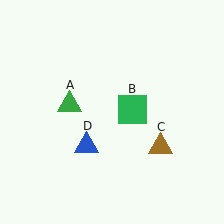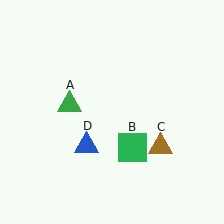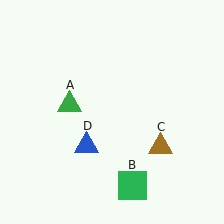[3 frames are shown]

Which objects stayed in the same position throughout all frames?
Green triangle (object A) and brown triangle (object C) and blue triangle (object D) remained stationary.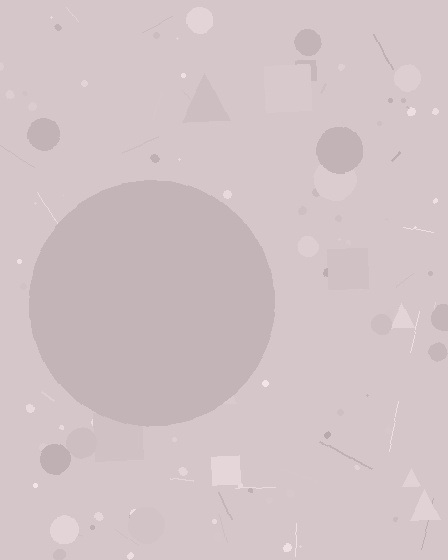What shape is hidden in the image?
A circle is hidden in the image.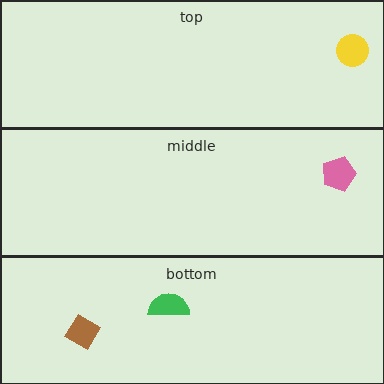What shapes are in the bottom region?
The green semicircle, the brown diamond.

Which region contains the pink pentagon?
The middle region.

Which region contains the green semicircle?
The bottom region.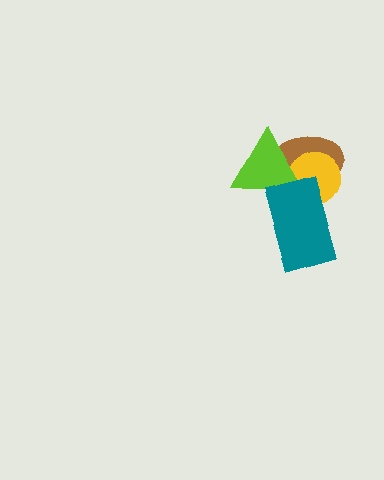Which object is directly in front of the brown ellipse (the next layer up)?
The yellow circle is directly in front of the brown ellipse.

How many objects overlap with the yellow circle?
3 objects overlap with the yellow circle.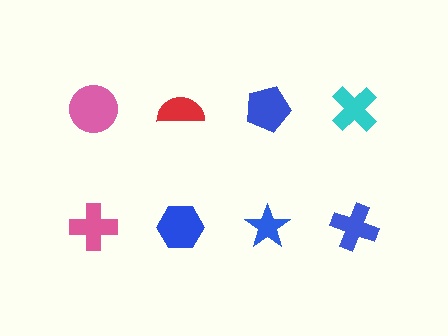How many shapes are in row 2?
4 shapes.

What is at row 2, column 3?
A blue star.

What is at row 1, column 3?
A blue pentagon.